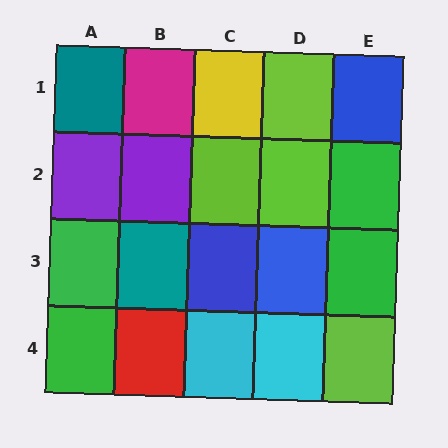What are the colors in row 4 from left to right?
Green, red, cyan, cyan, lime.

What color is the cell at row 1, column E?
Blue.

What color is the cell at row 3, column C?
Blue.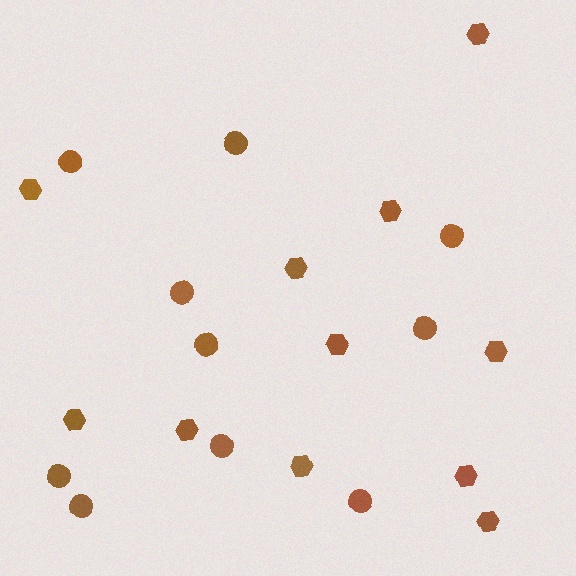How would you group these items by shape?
There are 2 groups: one group of hexagons (11) and one group of circles (10).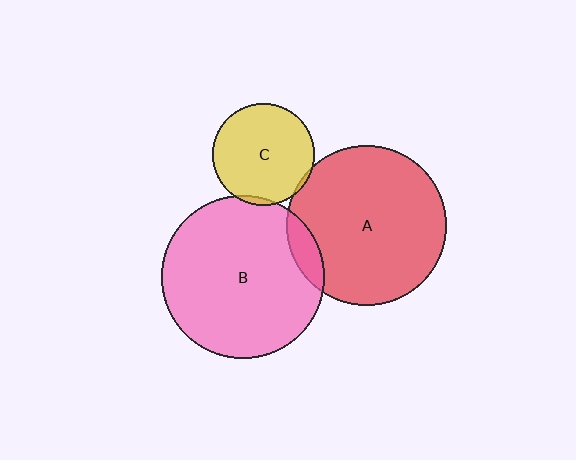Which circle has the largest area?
Circle B (pink).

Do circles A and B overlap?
Yes.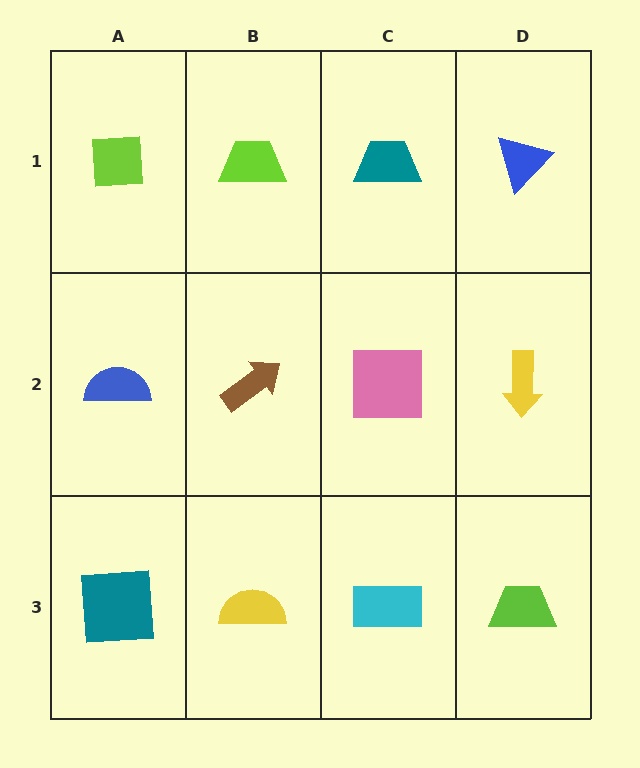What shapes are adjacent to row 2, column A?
A lime square (row 1, column A), a teal square (row 3, column A), a brown arrow (row 2, column B).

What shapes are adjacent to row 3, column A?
A blue semicircle (row 2, column A), a yellow semicircle (row 3, column B).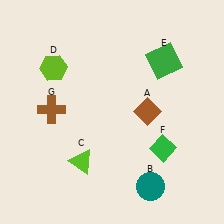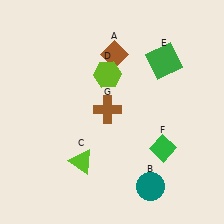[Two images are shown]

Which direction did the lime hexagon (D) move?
The lime hexagon (D) moved right.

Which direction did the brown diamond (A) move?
The brown diamond (A) moved up.